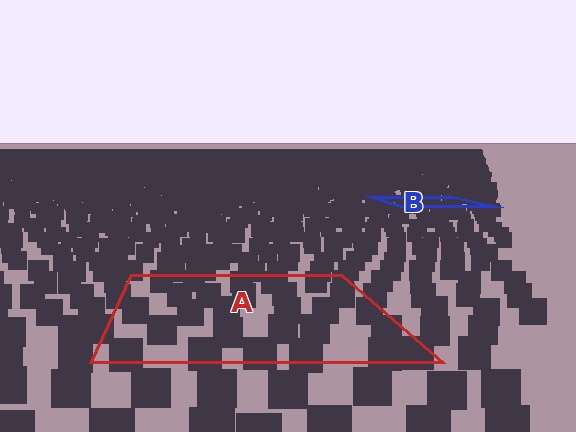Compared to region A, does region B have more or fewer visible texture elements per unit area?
Region B has more texture elements per unit area — they are packed more densely because it is farther away.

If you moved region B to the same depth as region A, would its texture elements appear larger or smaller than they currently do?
They would appear larger. At a closer depth, the same texture elements are projected at a bigger on-screen size.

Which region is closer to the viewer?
Region A is closer. The texture elements there are larger and more spread out.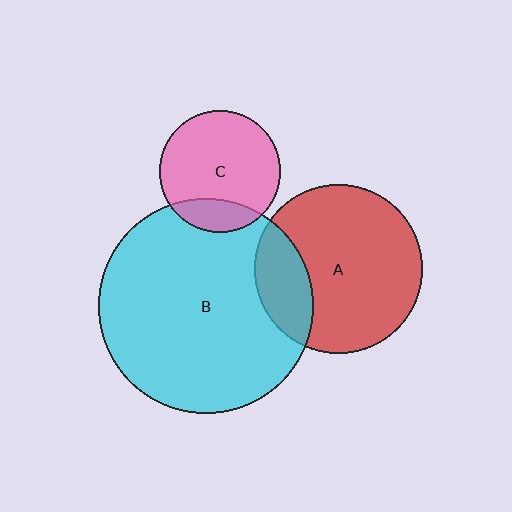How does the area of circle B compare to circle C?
Approximately 3.1 times.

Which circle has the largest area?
Circle B (cyan).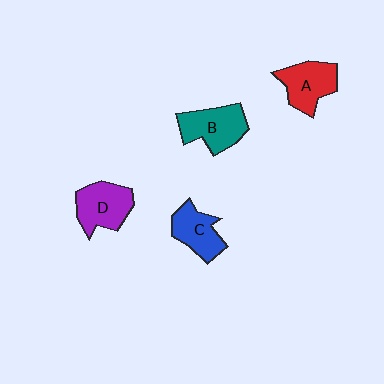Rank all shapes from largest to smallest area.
From largest to smallest: B (teal), D (purple), A (red), C (blue).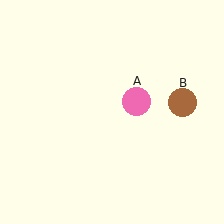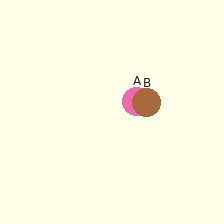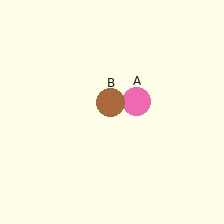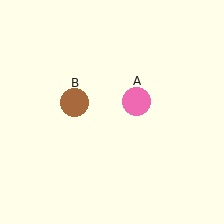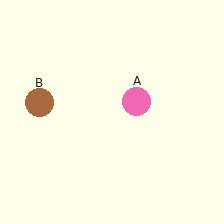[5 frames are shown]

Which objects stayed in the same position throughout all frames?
Pink circle (object A) remained stationary.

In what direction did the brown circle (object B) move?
The brown circle (object B) moved left.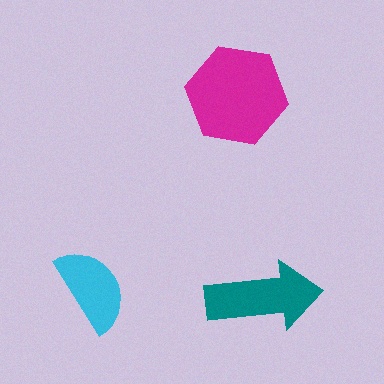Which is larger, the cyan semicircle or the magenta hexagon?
The magenta hexagon.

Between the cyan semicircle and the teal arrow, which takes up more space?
The teal arrow.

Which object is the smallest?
The cyan semicircle.